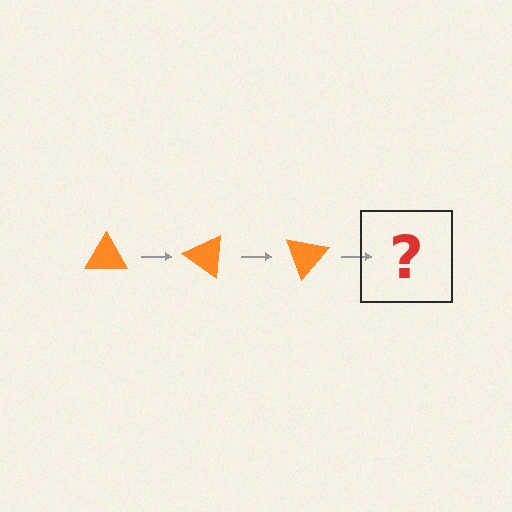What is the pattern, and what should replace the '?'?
The pattern is that the triangle rotates 35 degrees each step. The '?' should be an orange triangle rotated 105 degrees.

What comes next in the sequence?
The next element should be an orange triangle rotated 105 degrees.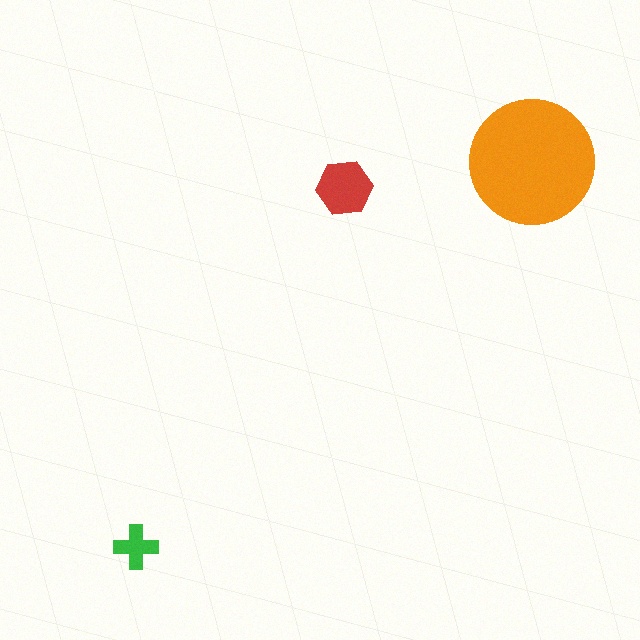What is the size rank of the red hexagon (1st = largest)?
2nd.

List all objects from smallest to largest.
The green cross, the red hexagon, the orange circle.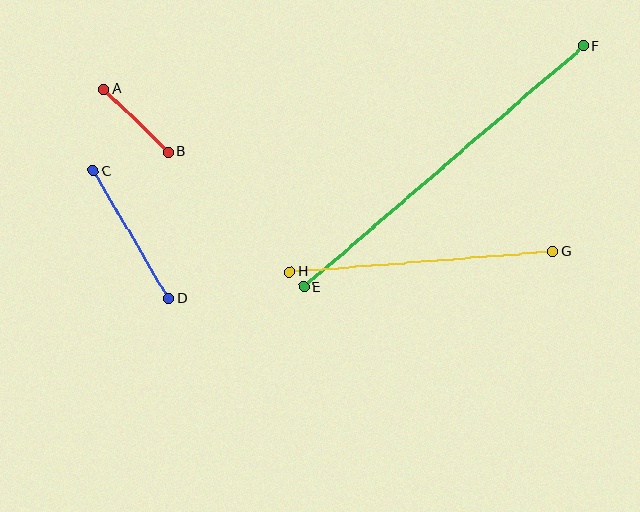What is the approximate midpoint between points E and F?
The midpoint is at approximately (444, 167) pixels.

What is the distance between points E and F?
The distance is approximately 369 pixels.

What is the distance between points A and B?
The distance is approximately 90 pixels.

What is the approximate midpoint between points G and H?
The midpoint is at approximately (422, 261) pixels.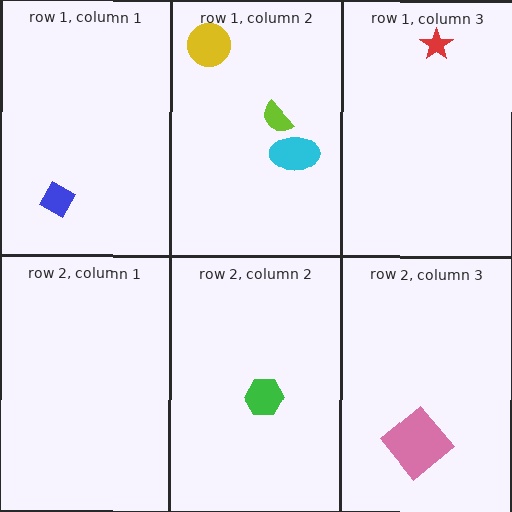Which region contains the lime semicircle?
The row 1, column 2 region.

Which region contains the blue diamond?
The row 1, column 1 region.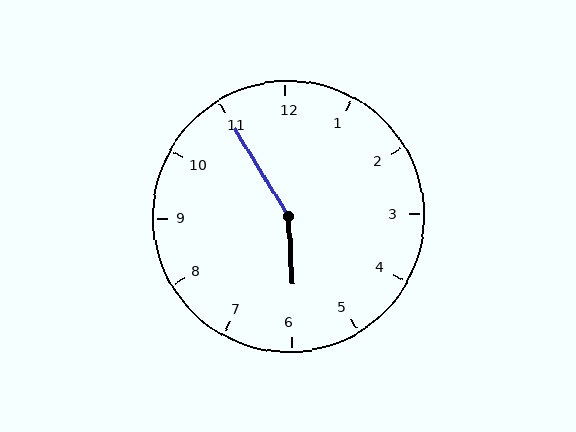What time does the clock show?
5:55.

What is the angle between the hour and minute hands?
Approximately 152 degrees.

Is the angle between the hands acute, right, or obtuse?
It is obtuse.